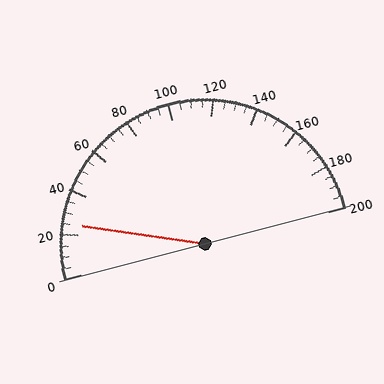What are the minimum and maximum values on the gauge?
The gauge ranges from 0 to 200.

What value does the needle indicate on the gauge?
The needle indicates approximately 25.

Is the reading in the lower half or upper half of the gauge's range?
The reading is in the lower half of the range (0 to 200).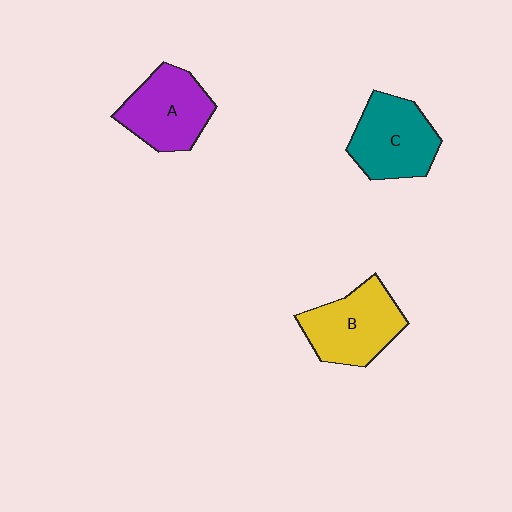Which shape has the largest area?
Shape B (yellow).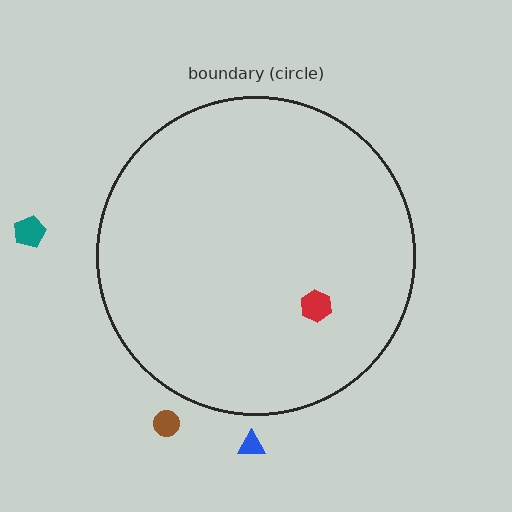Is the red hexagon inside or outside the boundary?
Inside.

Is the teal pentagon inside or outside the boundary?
Outside.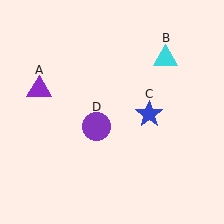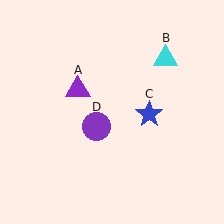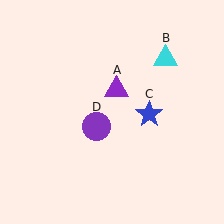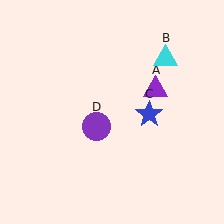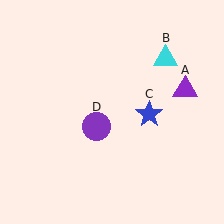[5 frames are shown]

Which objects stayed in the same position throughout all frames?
Cyan triangle (object B) and blue star (object C) and purple circle (object D) remained stationary.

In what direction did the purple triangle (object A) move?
The purple triangle (object A) moved right.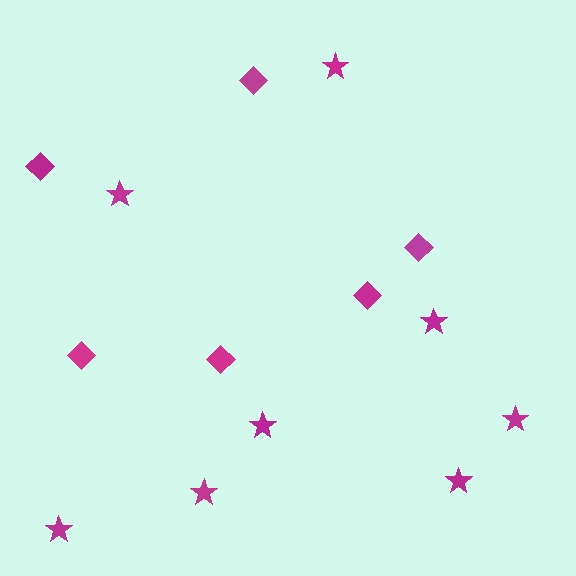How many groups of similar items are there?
There are 2 groups: one group of stars (8) and one group of diamonds (6).